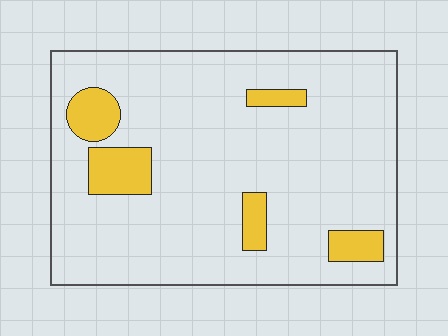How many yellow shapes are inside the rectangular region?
5.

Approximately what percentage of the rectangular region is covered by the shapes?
Approximately 10%.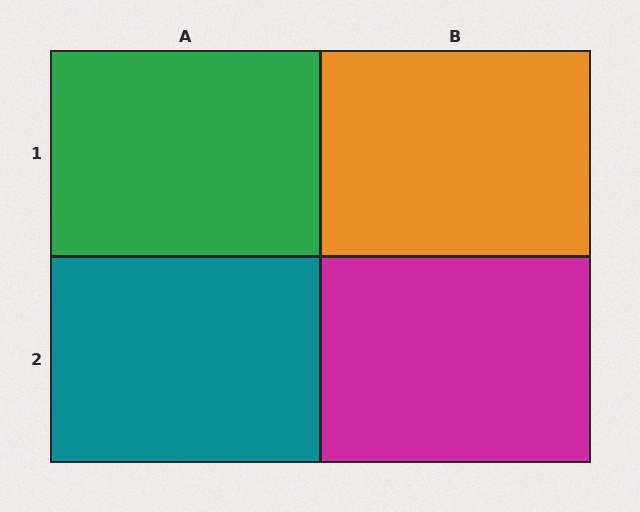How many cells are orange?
1 cell is orange.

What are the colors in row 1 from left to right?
Green, orange.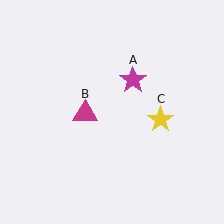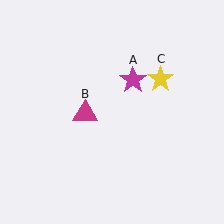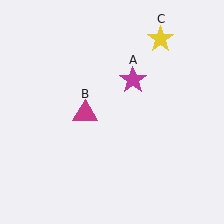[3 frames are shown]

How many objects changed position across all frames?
1 object changed position: yellow star (object C).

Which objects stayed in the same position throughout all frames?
Magenta star (object A) and magenta triangle (object B) remained stationary.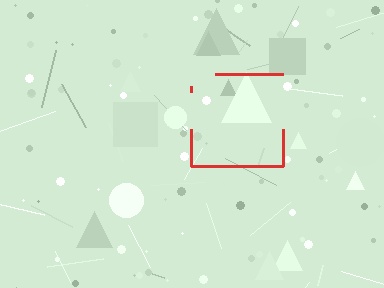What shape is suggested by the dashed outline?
The dashed outline suggests a square.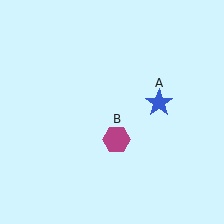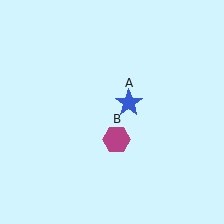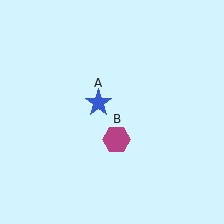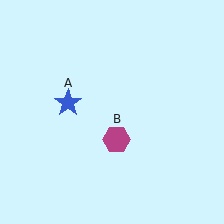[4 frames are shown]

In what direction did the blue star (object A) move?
The blue star (object A) moved left.